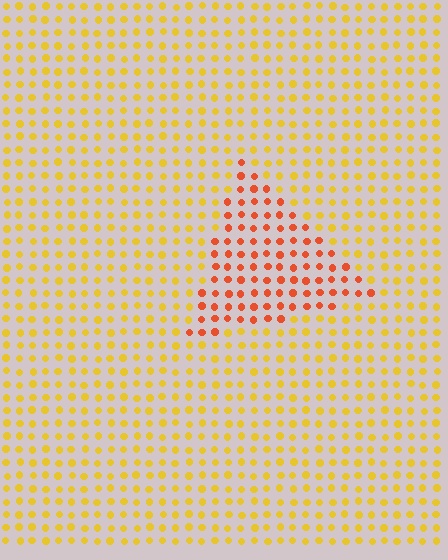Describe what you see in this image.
The image is filled with small yellow elements in a uniform arrangement. A triangle-shaped region is visible where the elements are tinted to a slightly different hue, forming a subtle color boundary.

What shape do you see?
I see a triangle.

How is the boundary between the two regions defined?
The boundary is defined purely by a slight shift in hue (about 39 degrees). Spacing, size, and orientation are identical on both sides.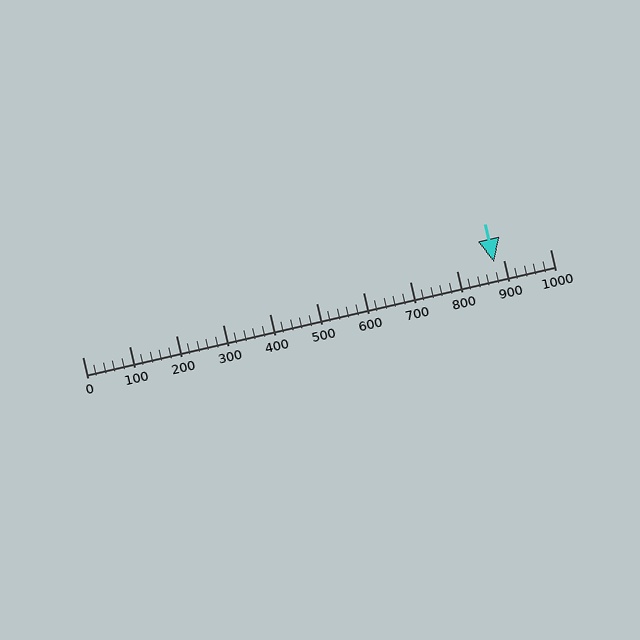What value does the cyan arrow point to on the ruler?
The cyan arrow points to approximately 880.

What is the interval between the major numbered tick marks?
The major tick marks are spaced 100 units apart.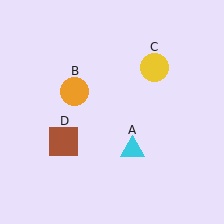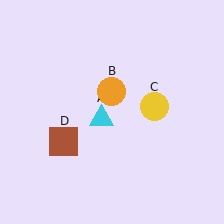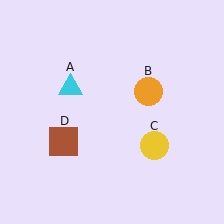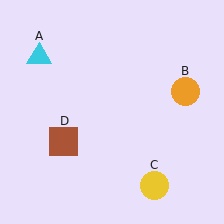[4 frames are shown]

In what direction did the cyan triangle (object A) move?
The cyan triangle (object A) moved up and to the left.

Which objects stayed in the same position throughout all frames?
Brown square (object D) remained stationary.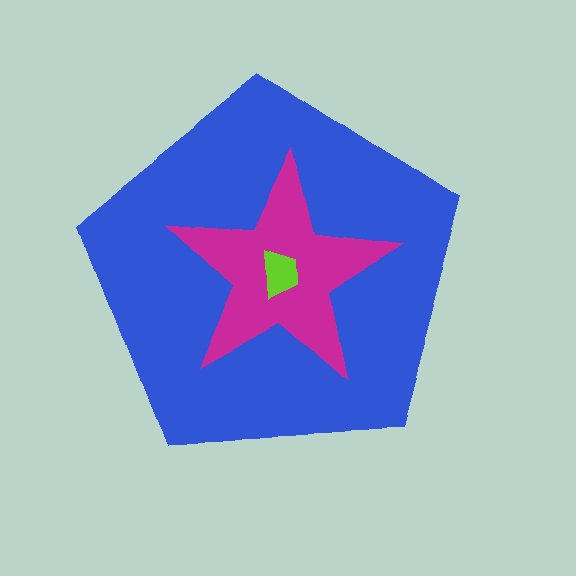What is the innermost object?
The lime trapezoid.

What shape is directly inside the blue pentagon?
The magenta star.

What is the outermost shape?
The blue pentagon.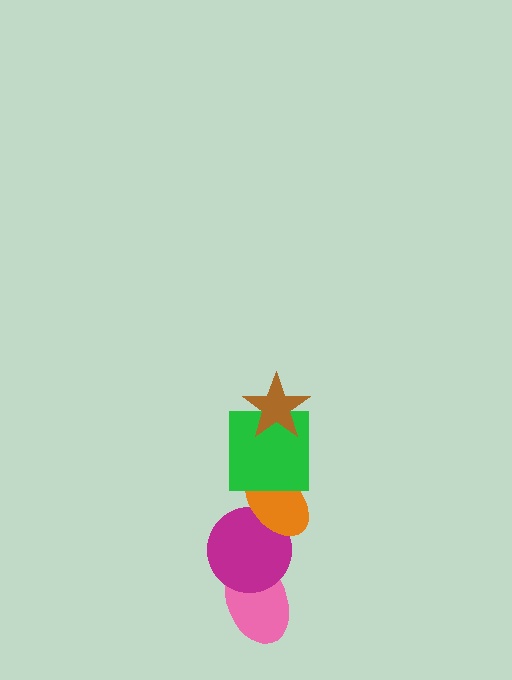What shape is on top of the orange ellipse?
The green square is on top of the orange ellipse.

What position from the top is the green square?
The green square is 2nd from the top.